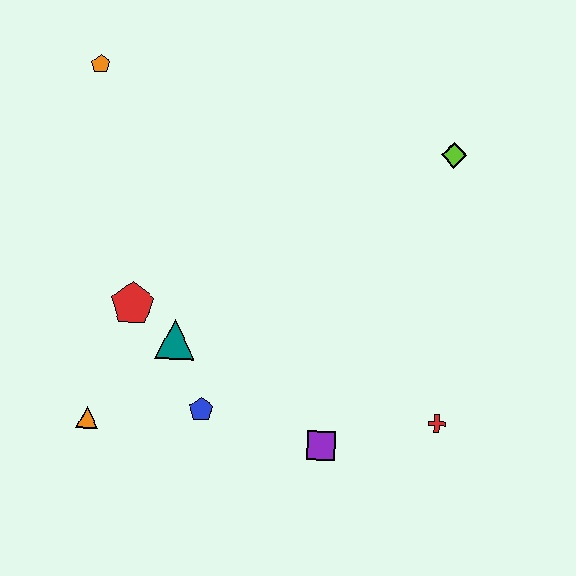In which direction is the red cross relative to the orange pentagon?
The red cross is to the right of the orange pentagon.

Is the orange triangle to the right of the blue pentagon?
No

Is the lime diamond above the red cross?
Yes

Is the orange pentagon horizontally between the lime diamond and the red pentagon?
No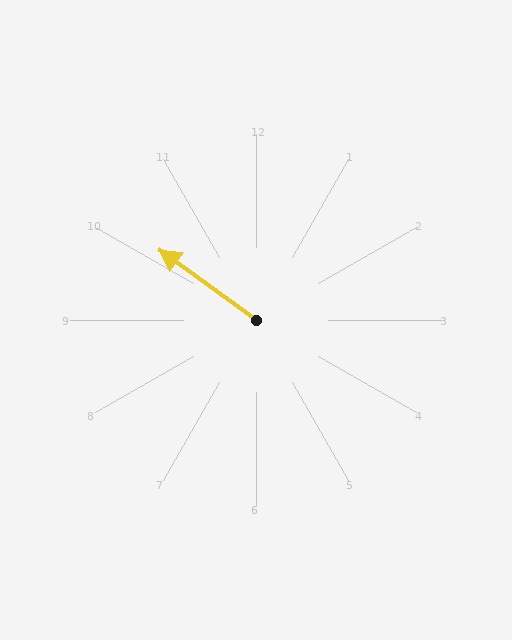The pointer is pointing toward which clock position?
Roughly 10 o'clock.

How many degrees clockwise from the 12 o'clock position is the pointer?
Approximately 306 degrees.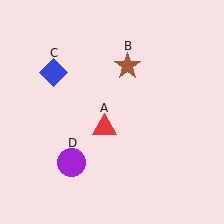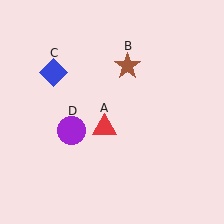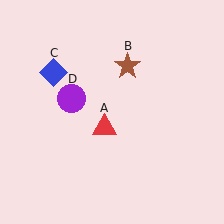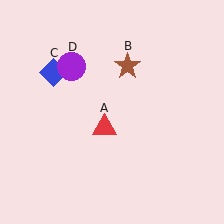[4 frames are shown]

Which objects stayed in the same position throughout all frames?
Red triangle (object A) and brown star (object B) and blue diamond (object C) remained stationary.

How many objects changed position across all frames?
1 object changed position: purple circle (object D).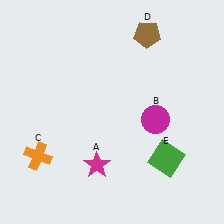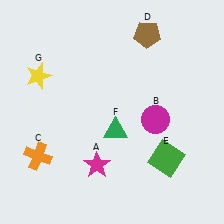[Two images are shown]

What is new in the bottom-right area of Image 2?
A green triangle (F) was added in the bottom-right area of Image 2.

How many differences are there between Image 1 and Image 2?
There are 2 differences between the two images.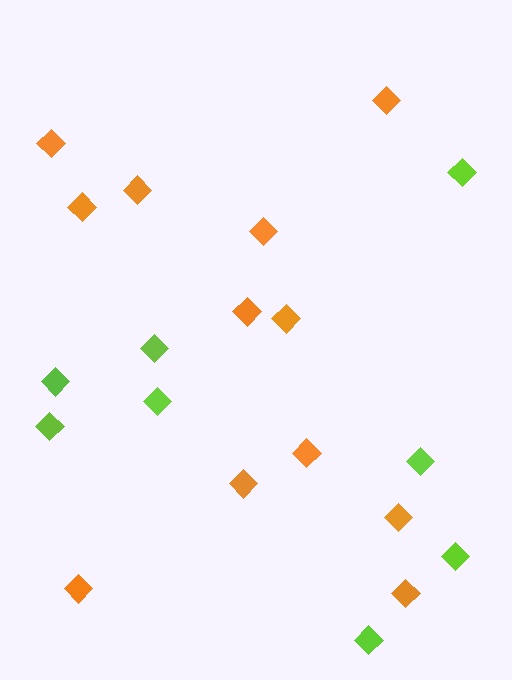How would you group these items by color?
There are 2 groups: one group of orange diamonds (12) and one group of lime diamonds (8).